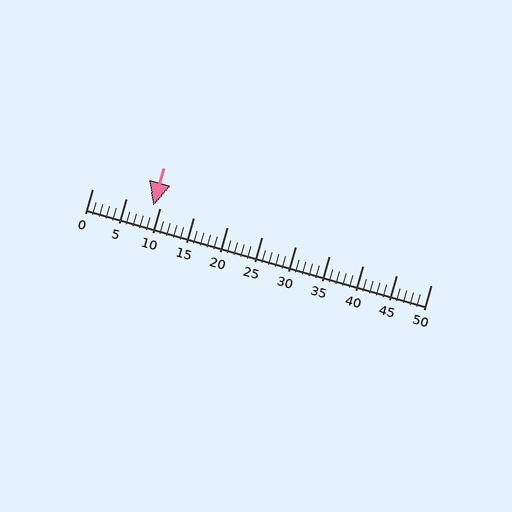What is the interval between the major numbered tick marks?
The major tick marks are spaced 5 units apart.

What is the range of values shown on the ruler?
The ruler shows values from 0 to 50.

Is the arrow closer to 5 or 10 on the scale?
The arrow is closer to 10.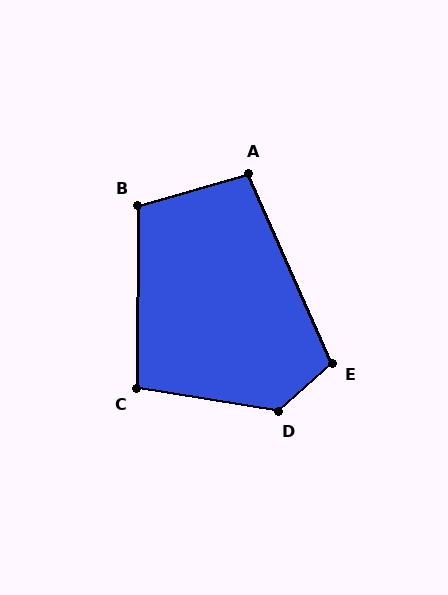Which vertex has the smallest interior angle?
A, at approximately 98 degrees.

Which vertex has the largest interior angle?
D, at approximately 129 degrees.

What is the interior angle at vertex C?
Approximately 99 degrees (obtuse).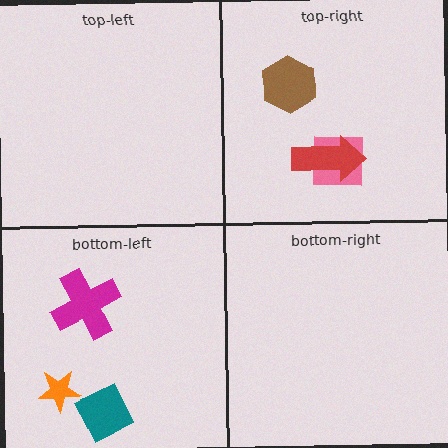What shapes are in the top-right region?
The brown hexagon, the pink square, the red arrow.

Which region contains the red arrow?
The top-right region.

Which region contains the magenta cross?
The bottom-left region.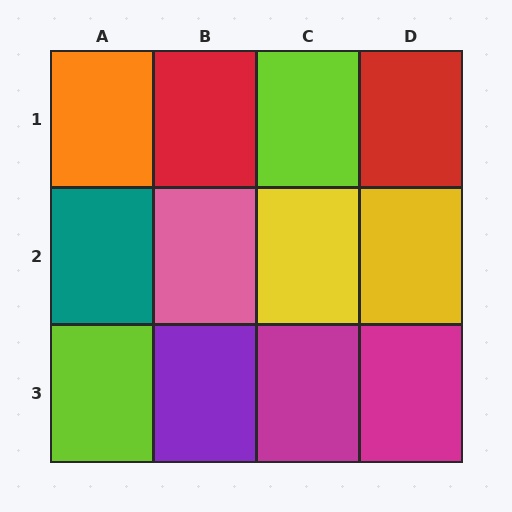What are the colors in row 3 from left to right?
Lime, purple, magenta, magenta.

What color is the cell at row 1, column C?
Lime.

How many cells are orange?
1 cell is orange.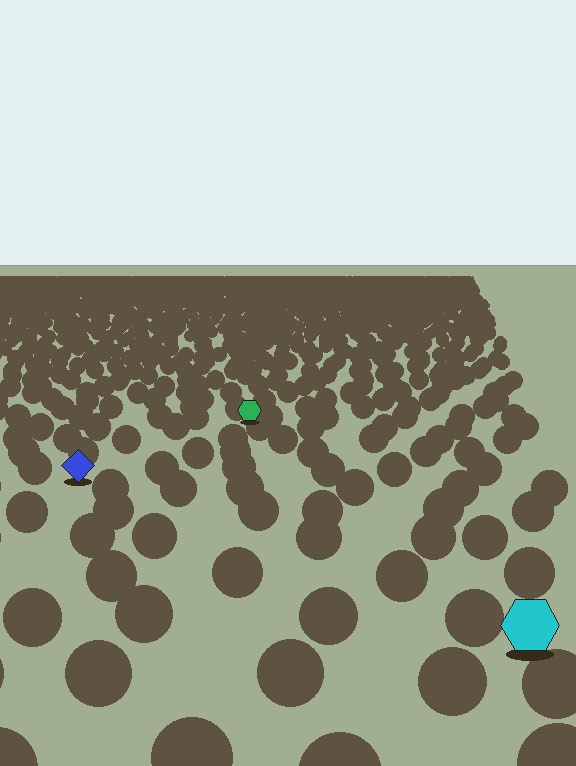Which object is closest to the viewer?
The cyan hexagon is closest. The texture marks near it are larger and more spread out.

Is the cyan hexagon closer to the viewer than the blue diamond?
Yes. The cyan hexagon is closer — you can tell from the texture gradient: the ground texture is coarser near it.